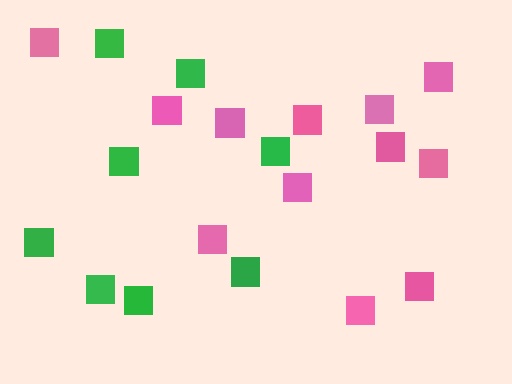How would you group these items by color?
There are 2 groups: one group of green squares (8) and one group of pink squares (12).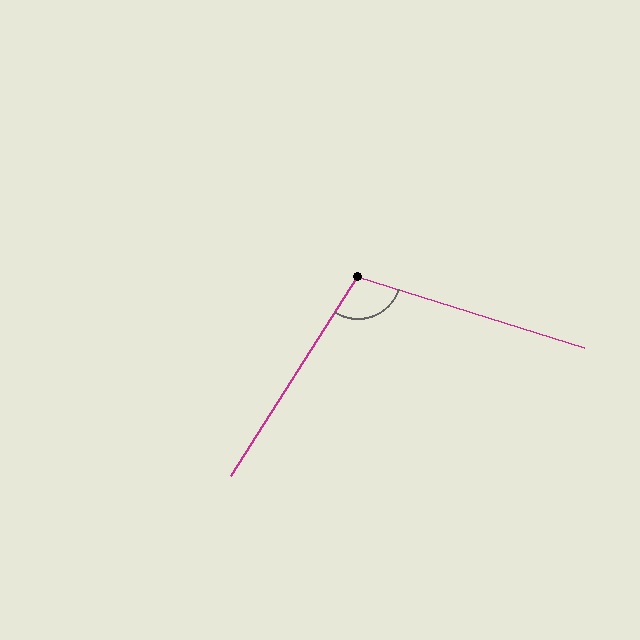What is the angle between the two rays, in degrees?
Approximately 105 degrees.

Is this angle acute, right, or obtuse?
It is obtuse.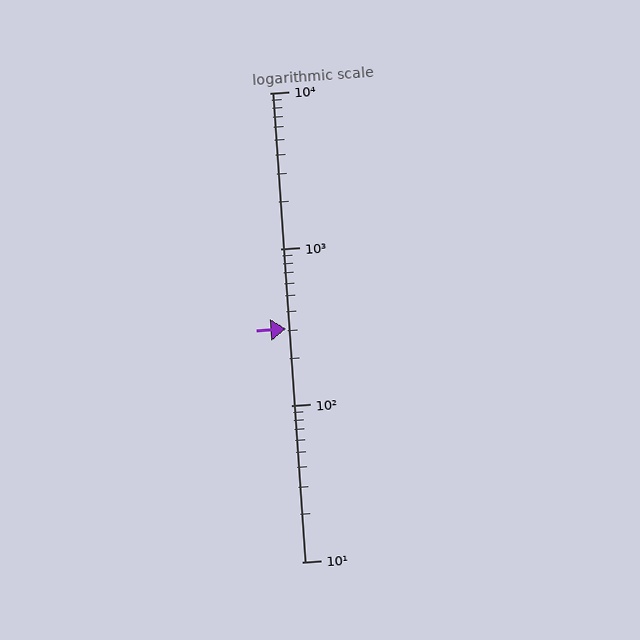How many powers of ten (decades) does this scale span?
The scale spans 3 decades, from 10 to 10000.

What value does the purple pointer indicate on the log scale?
The pointer indicates approximately 310.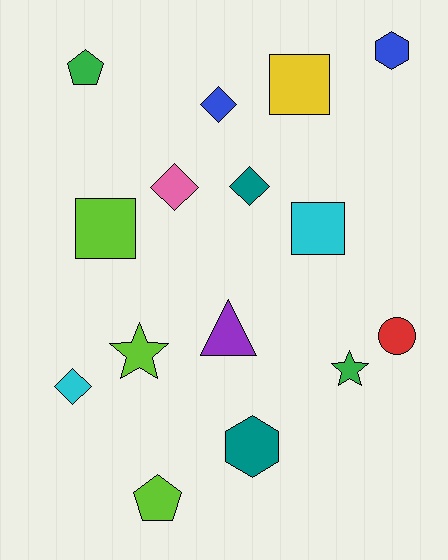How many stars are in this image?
There are 2 stars.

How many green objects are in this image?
There are 2 green objects.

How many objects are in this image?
There are 15 objects.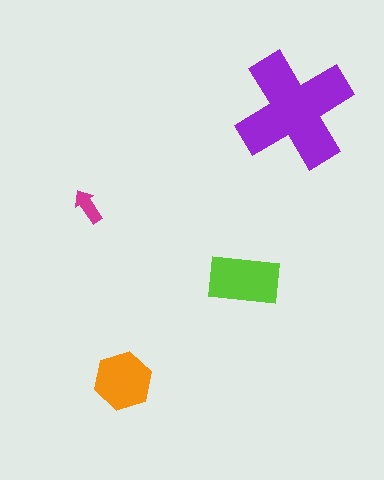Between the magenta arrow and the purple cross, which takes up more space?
The purple cross.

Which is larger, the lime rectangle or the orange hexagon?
The lime rectangle.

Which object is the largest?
The purple cross.